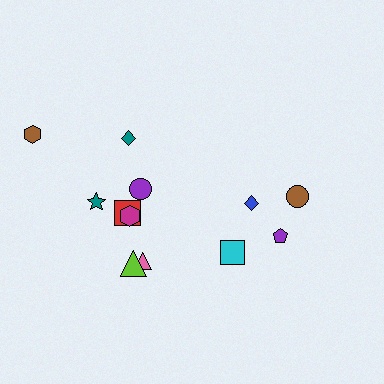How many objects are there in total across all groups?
There are 12 objects.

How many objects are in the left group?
There are 8 objects.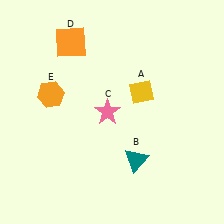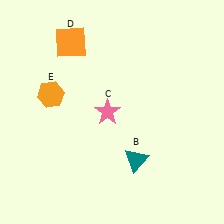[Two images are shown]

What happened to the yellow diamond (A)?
The yellow diamond (A) was removed in Image 2. It was in the top-right area of Image 1.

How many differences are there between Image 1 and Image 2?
There is 1 difference between the two images.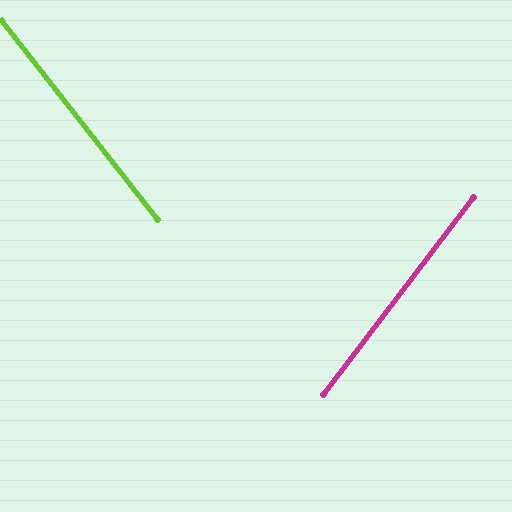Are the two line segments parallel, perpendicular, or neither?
Neither parallel nor perpendicular — they differ by about 75°.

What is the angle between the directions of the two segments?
Approximately 75 degrees.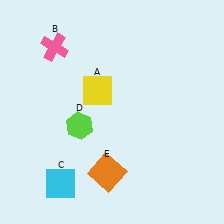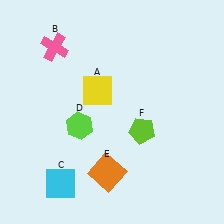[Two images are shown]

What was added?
A lime pentagon (F) was added in Image 2.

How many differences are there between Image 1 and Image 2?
There is 1 difference between the two images.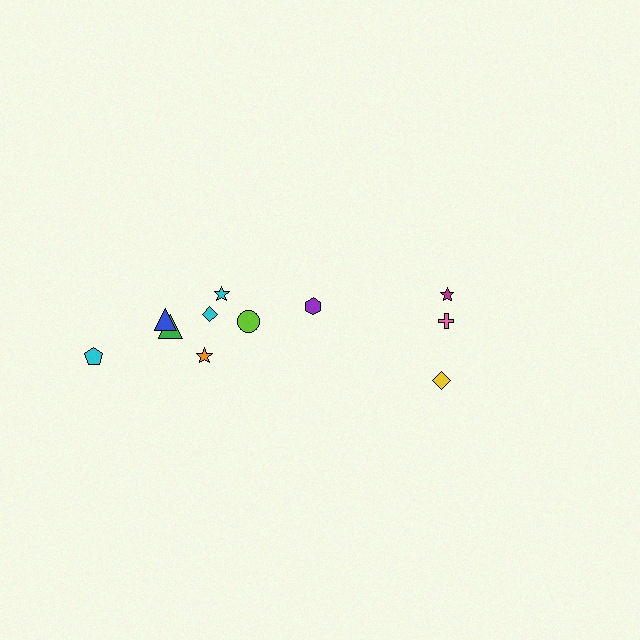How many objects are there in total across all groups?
There are 11 objects.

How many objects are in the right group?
There are 3 objects.